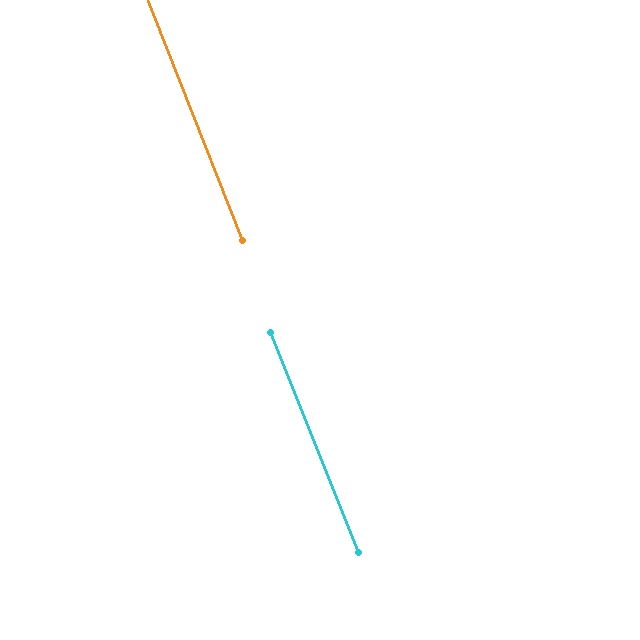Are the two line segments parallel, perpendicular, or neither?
Parallel — their directions differ by only 0.3°.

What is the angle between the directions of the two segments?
Approximately 0 degrees.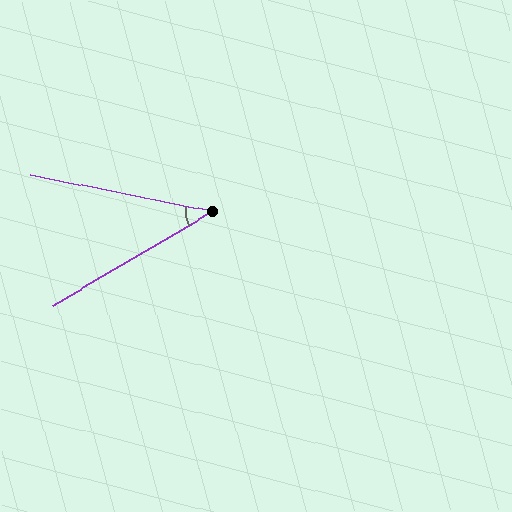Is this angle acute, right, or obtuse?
It is acute.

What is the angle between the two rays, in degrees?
Approximately 42 degrees.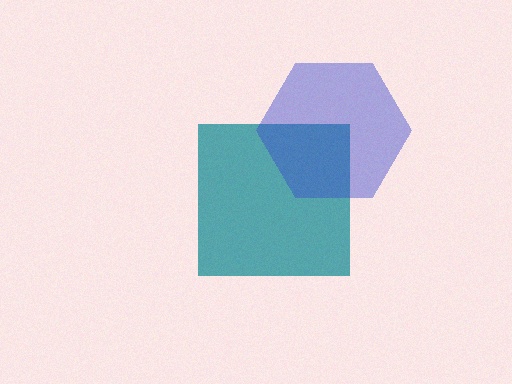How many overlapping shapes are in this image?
There are 2 overlapping shapes in the image.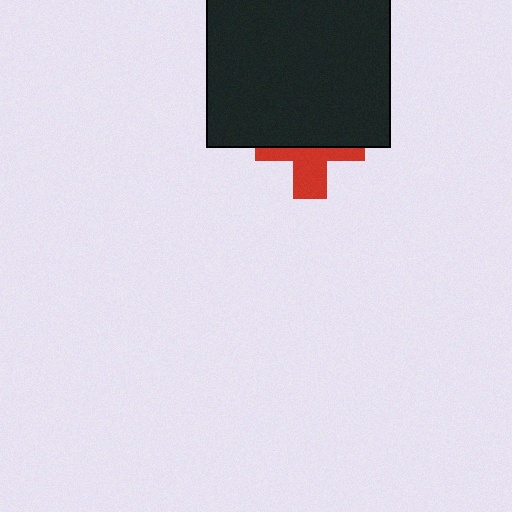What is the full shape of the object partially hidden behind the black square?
The partially hidden object is a red cross.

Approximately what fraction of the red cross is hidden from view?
Roughly 55% of the red cross is hidden behind the black square.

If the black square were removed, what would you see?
You would see the complete red cross.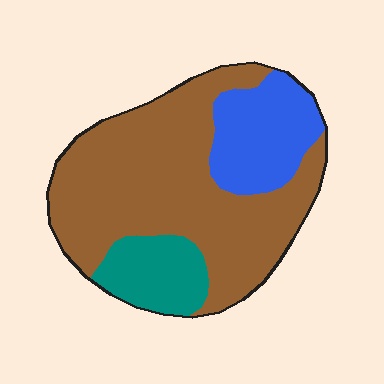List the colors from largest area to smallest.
From largest to smallest: brown, blue, teal.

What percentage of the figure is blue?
Blue takes up about one fifth (1/5) of the figure.